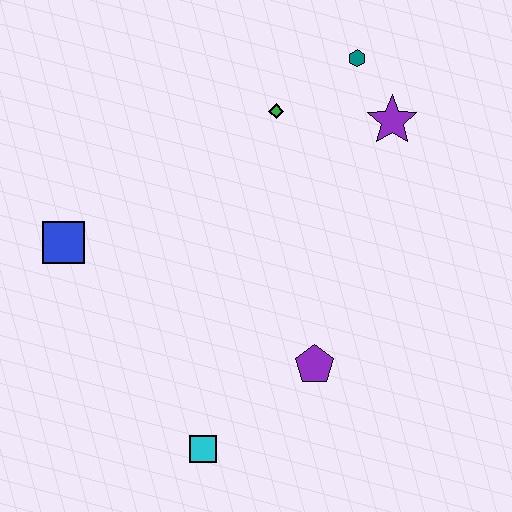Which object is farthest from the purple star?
The cyan square is farthest from the purple star.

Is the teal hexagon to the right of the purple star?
No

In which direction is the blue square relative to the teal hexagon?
The blue square is to the left of the teal hexagon.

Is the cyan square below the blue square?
Yes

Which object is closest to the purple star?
The teal hexagon is closest to the purple star.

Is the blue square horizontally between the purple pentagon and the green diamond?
No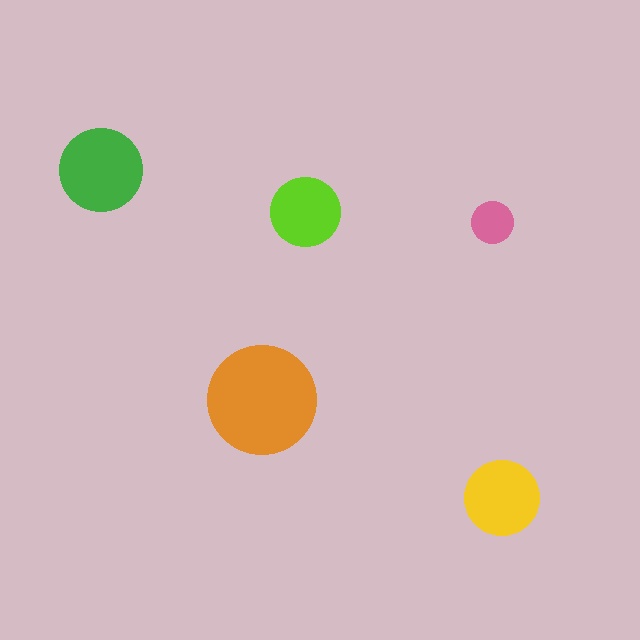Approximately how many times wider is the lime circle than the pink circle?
About 1.5 times wider.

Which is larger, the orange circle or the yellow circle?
The orange one.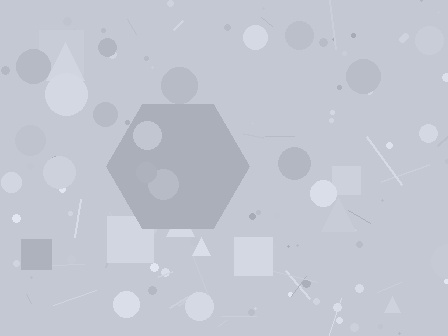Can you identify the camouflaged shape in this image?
The camouflaged shape is a hexagon.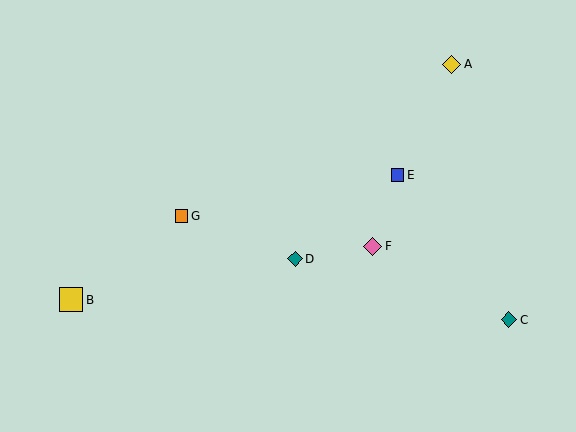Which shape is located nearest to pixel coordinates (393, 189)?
The blue square (labeled E) at (397, 175) is nearest to that location.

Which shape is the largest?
The yellow square (labeled B) is the largest.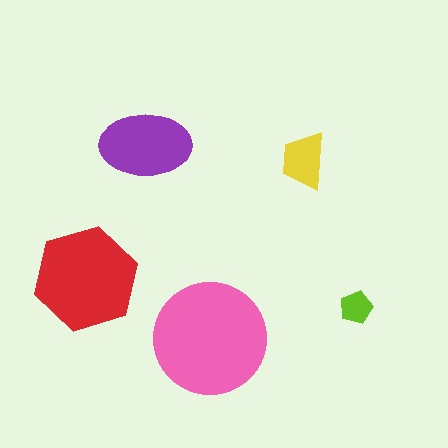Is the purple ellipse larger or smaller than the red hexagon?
Smaller.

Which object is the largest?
The pink circle.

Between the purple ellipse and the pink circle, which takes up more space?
The pink circle.